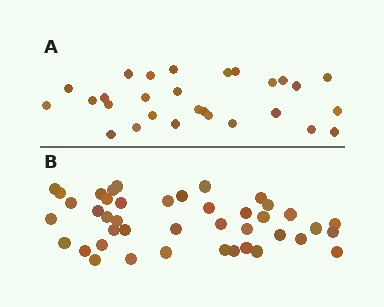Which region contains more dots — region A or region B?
Region B (the bottom region) has more dots.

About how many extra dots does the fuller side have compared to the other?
Region B has approximately 15 more dots than region A.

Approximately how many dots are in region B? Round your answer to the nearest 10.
About 40 dots. (The exact count is 42, which rounds to 40.)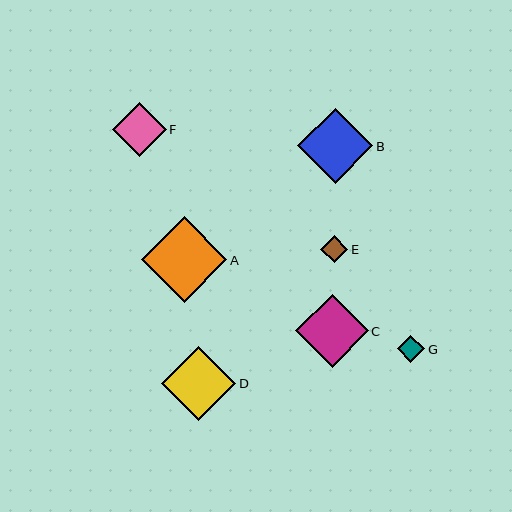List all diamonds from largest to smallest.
From largest to smallest: A, B, D, C, F, G, E.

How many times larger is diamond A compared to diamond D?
Diamond A is approximately 1.2 times the size of diamond D.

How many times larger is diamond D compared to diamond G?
Diamond D is approximately 2.7 times the size of diamond G.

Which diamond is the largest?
Diamond A is the largest with a size of approximately 86 pixels.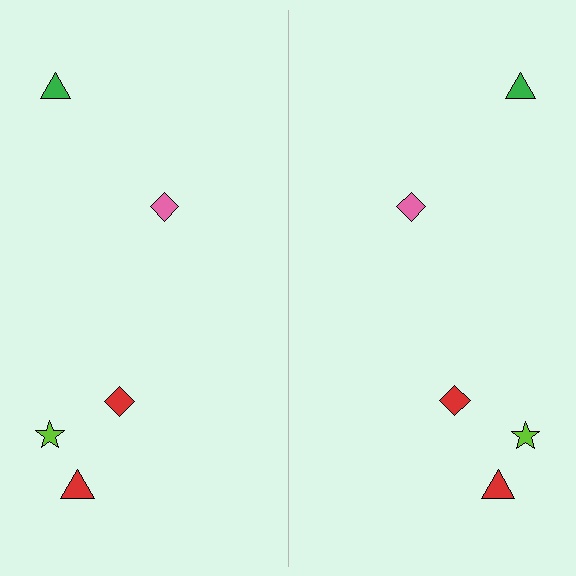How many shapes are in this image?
There are 10 shapes in this image.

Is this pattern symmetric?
Yes, this pattern has bilateral (reflection) symmetry.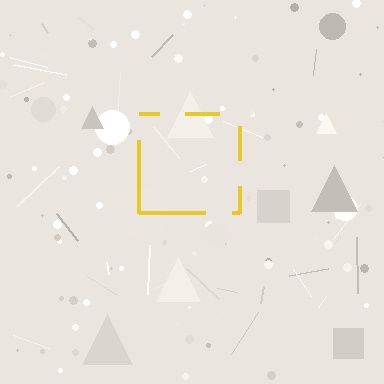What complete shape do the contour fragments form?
The contour fragments form a square.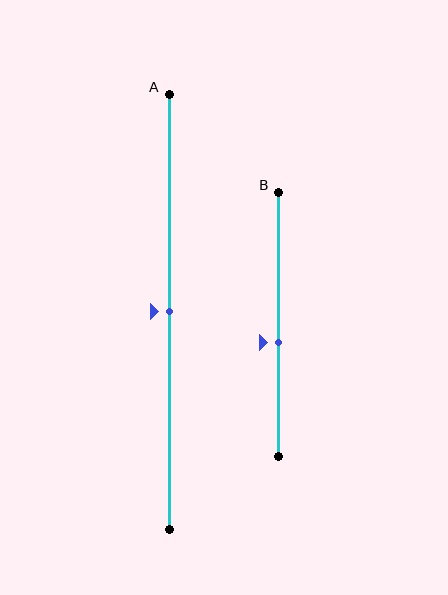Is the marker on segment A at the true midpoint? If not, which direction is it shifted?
Yes, the marker on segment A is at the true midpoint.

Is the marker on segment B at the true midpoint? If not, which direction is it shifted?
No, the marker on segment B is shifted downward by about 7% of the segment length.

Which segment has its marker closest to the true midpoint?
Segment A has its marker closest to the true midpoint.